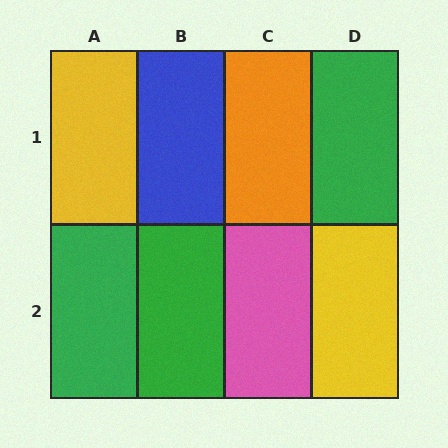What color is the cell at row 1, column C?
Orange.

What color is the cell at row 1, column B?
Blue.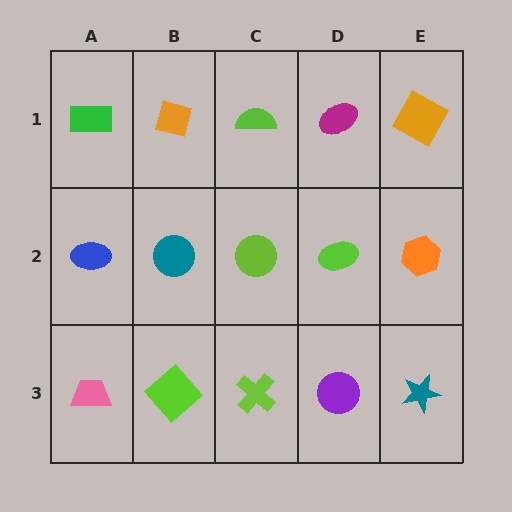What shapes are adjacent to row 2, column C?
A lime semicircle (row 1, column C), a lime cross (row 3, column C), a teal circle (row 2, column B), a lime ellipse (row 2, column D).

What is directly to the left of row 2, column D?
A lime circle.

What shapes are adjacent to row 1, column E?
An orange hexagon (row 2, column E), a magenta ellipse (row 1, column D).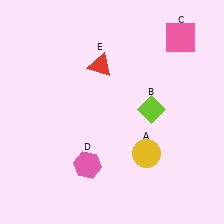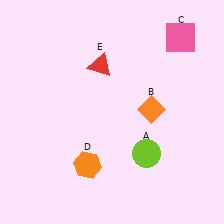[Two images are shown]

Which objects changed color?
A changed from yellow to lime. B changed from lime to orange. D changed from pink to orange.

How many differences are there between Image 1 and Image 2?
There are 3 differences between the two images.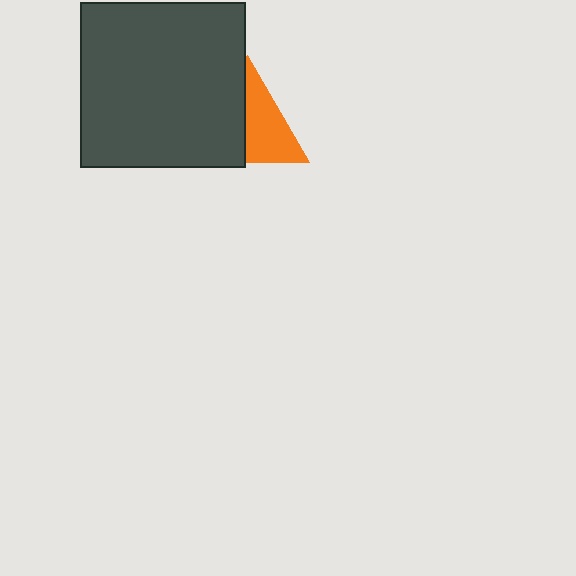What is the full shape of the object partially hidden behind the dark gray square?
The partially hidden object is an orange triangle.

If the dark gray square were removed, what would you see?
You would see the complete orange triangle.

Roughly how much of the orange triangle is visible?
About half of it is visible (roughly 53%).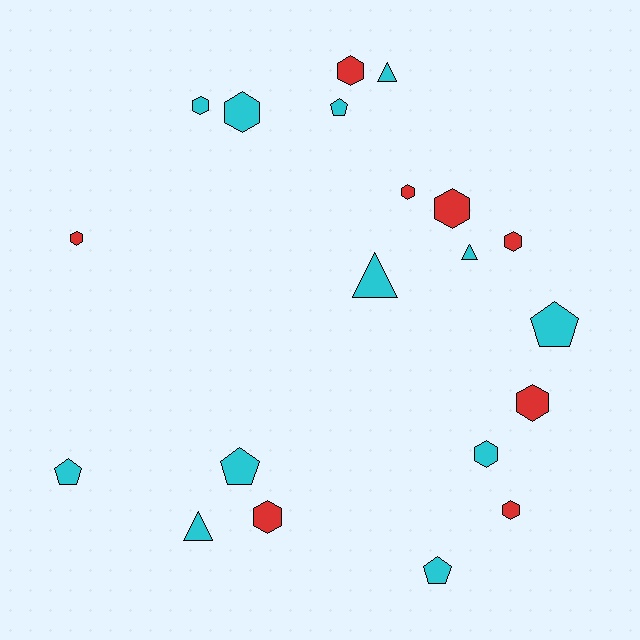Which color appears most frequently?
Cyan, with 12 objects.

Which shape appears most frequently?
Hexagon, with 11 objects.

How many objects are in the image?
There are 20 objects.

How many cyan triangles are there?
There are 4 cyan triangles.